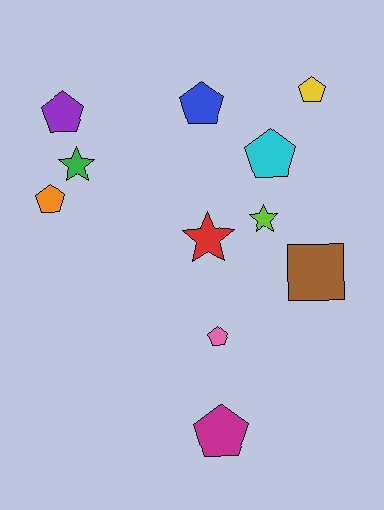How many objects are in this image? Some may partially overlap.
There are 11 objects.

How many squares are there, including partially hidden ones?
There is 1 square.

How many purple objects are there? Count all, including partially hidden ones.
There is 1 purple object.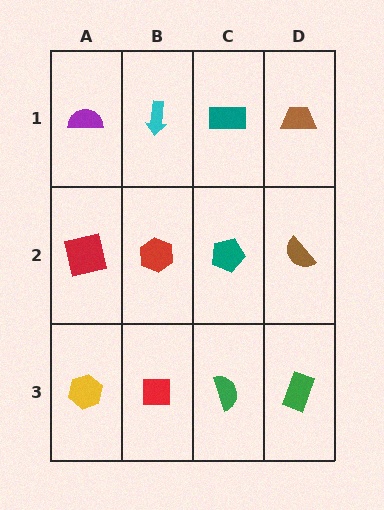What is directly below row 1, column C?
A teal pentagon.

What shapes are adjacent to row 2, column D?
A brown trapezoid (row 1, column D), a green rectangle (row 3, column D), a teal pentagon (row 2, column C).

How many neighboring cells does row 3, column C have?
3.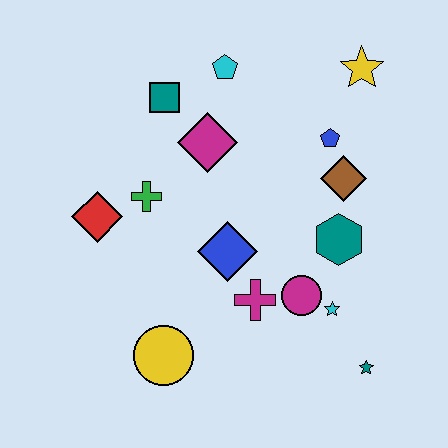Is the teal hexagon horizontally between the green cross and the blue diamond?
No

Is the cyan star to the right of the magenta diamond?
Yes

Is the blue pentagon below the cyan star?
No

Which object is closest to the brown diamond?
The blue pentagon is closest to the brown diamond.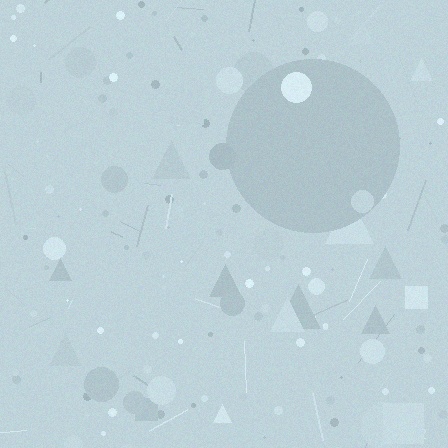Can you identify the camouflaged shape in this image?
The camouflaged shape is a circle.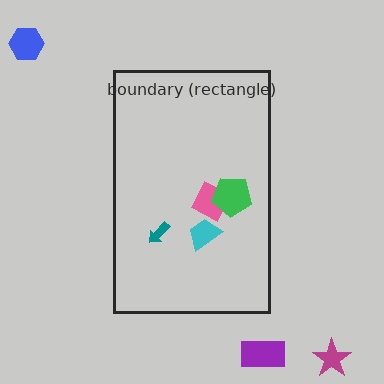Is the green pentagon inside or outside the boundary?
Inside.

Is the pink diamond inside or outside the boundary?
Inside.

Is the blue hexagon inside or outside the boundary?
Outside.